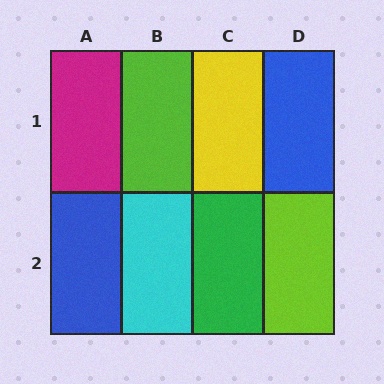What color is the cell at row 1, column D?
Blue.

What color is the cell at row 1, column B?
Lime.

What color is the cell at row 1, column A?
Magenta.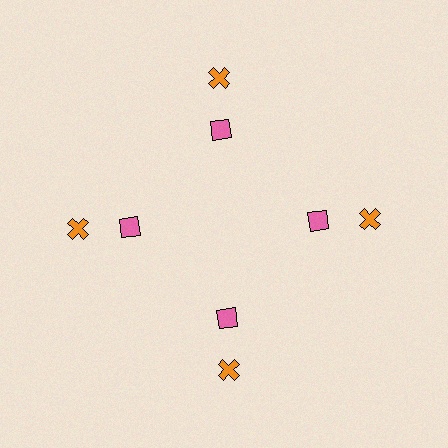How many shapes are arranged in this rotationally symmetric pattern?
There are 8 shapes, arranged in 4 groups of 2.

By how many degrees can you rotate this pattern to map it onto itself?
The pattern maps onto itself every 90 degrees of rotation.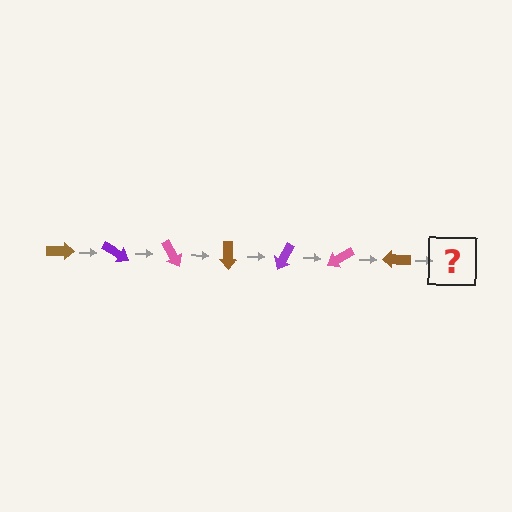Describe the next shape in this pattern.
It should be a purple arrow, rotated 210 degrees from the start.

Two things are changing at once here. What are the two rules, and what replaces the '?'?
The two rules are that it rotates 30 degrees each step and the color cycles through brown, purple, and pink. The '?' should be a purple arrow, rotated 210 degrees from the start.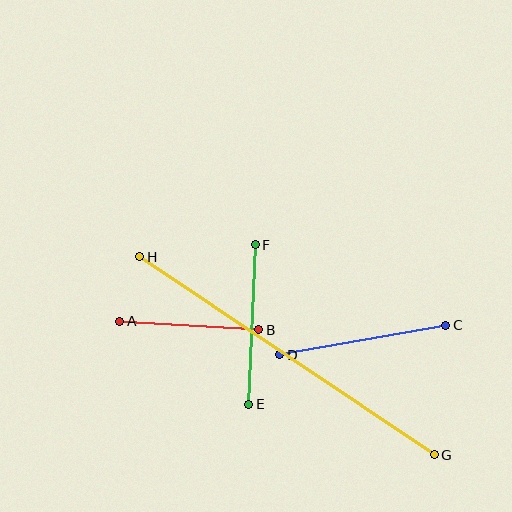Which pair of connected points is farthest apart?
Points G and H are farthest apart.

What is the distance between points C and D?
The distance is approximately 168 pixels.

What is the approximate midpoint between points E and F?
The midpoint is at approximately (252, 325) pixels.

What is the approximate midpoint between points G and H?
The midpoint is at approximately (287, 356) pixels.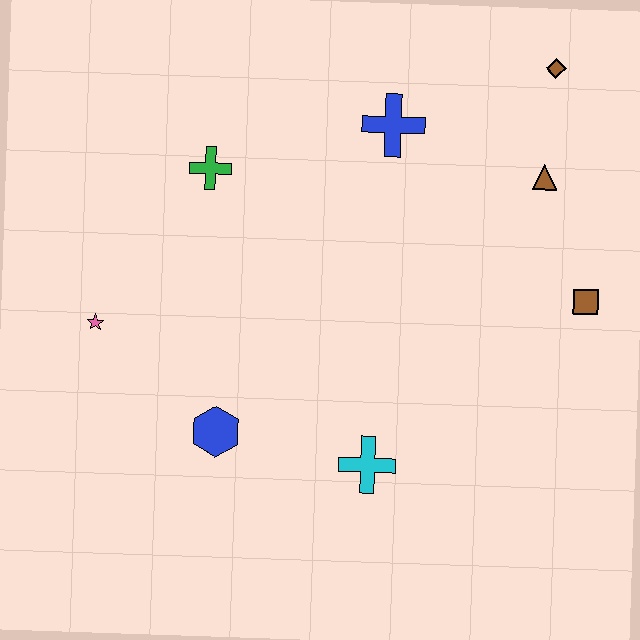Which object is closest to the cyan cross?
The blue hexagon is closest to the cyan cross.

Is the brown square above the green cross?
No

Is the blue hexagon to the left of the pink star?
No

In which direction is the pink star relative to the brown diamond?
The pink star is to the left of the brown diamond.